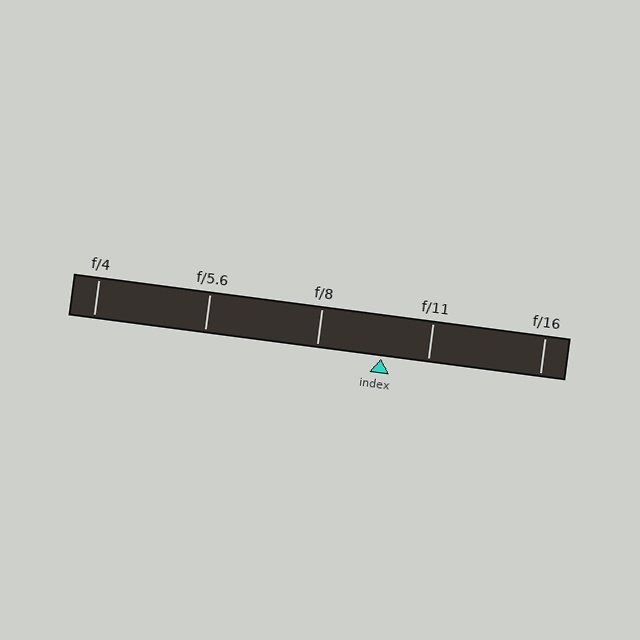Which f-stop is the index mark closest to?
The index mark is closest to f/11.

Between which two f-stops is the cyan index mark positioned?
The index mark is between f/8 and f/11.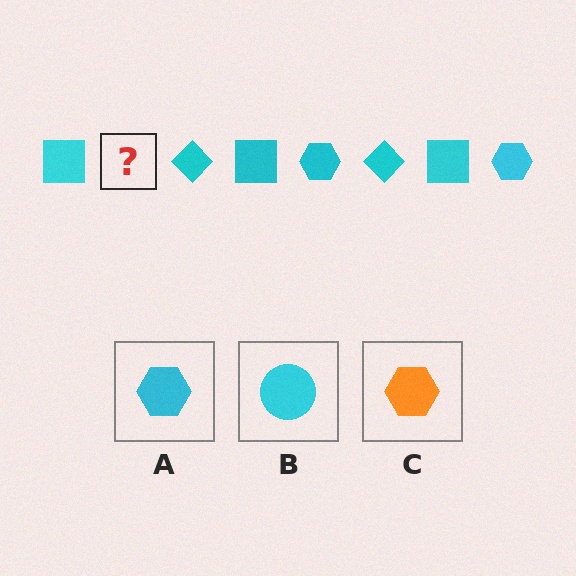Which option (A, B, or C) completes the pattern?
A.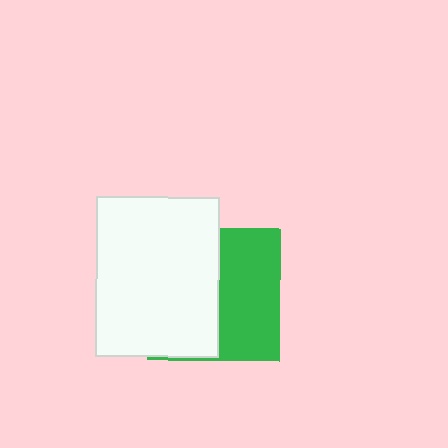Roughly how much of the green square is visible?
About half of it is visible (roughly 48%).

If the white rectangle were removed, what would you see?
You would see the complete green square.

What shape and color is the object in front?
The object in front is a white rectangle.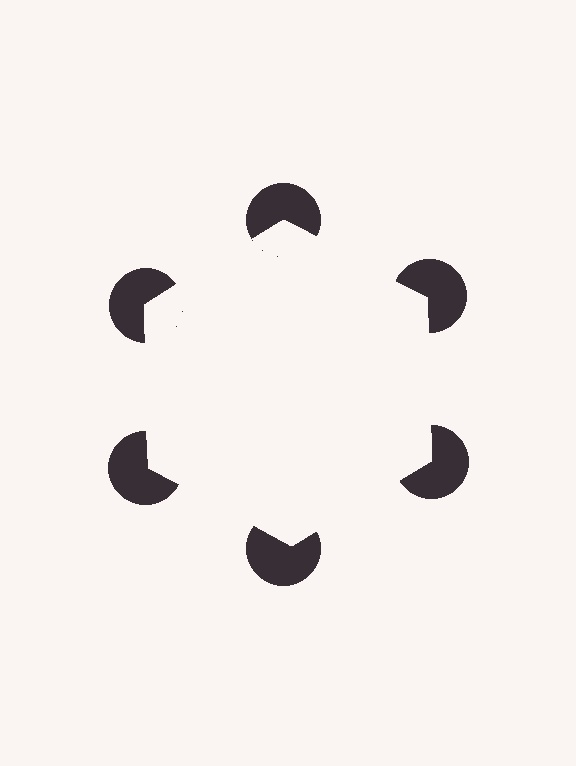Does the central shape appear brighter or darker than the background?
It typically appears slightly brighter than the background, even though no actual brightness change is drawn.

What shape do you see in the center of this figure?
An illusory hexagon — its edges are inferred from the aligned wedge cuts in the pac-man discs, not physically drawn.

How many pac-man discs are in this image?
There are 6 — one at each vertex of the illusory hexagon.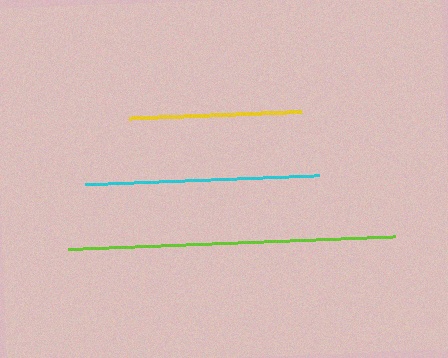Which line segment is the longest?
The lime line is the longest at approximately 328 pixels.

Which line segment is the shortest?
The yellow line is the shortest at approximately 173 pixels.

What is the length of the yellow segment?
The yellow segment is approximately 173 pixels long.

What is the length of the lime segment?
The lime segment is approximately 328 pixels long.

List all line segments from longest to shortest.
From longest to shortest: lime, cyan, yellow.